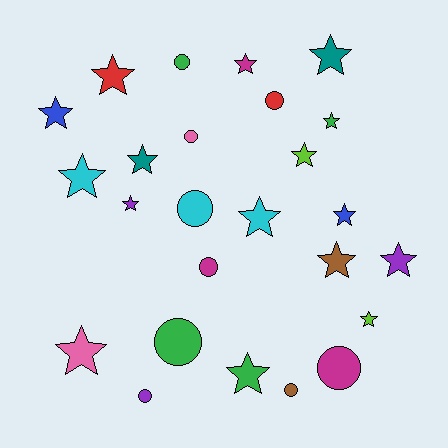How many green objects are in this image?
There are 4 green objects.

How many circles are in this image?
There are 9 circles.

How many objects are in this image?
There are 25 objects.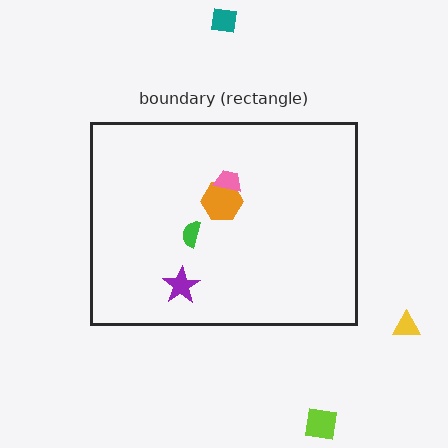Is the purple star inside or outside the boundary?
Inside.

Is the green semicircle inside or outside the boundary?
Inside.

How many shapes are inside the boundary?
4 inside, 3 outside.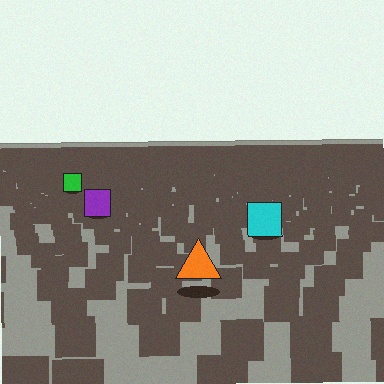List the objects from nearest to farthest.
From nearest to farthest: the orange triangle, the cyan square, the purple square, the green square.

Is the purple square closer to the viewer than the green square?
Yes. The purple square is closer — you can tell from the texture gradient: the ground texture is coarser near it.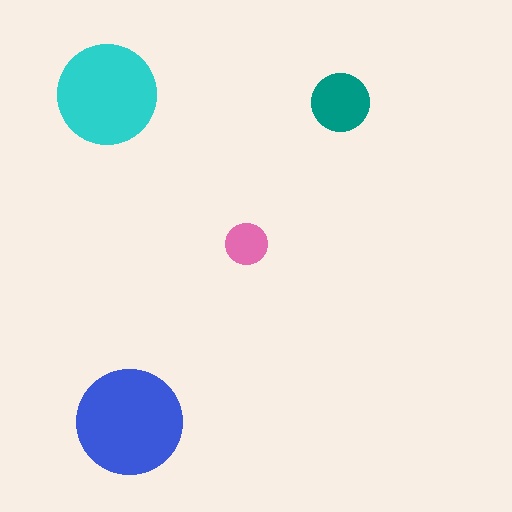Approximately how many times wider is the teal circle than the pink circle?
About 1.5 times wider.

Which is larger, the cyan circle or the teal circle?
The cyan one.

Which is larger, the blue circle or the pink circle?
The blue one.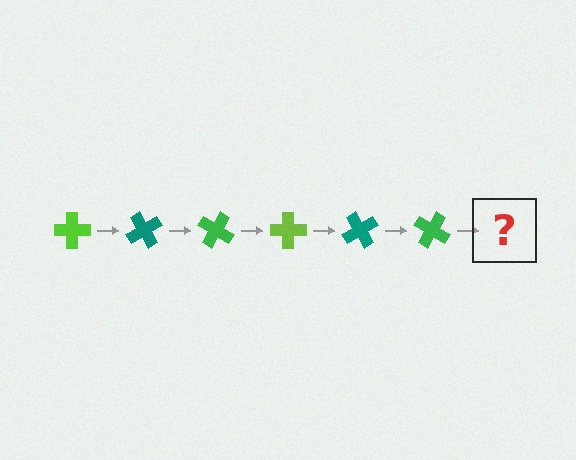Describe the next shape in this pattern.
It should be a lime cross, rotated 360 degrees from the start.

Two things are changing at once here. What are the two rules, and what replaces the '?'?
The two rules are that it rotates 60 degrees each step and the color cycles through lime, teal, and green. The '?' should be a lime cross, rotated 360 degrees from the start.